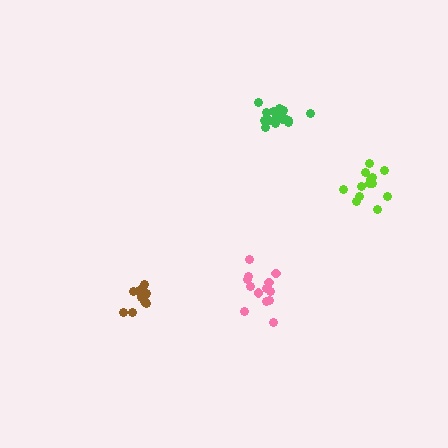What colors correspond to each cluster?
The clusters are colored: pink, green, brown, lime.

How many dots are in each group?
Group 1: 14 dots, Group 2: 16 dots, Group 3: 13 dots, Group 4: 13 dots (56 total).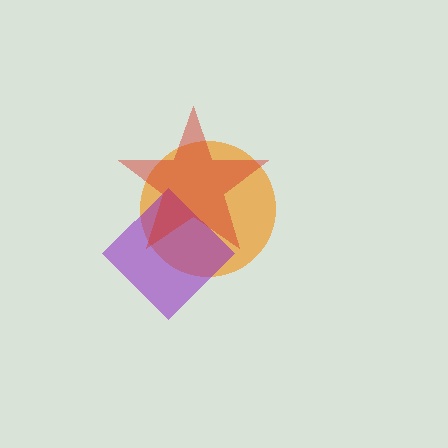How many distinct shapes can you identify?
There are 3 distinct shapes: an orange circle, a purple diamond, a red star.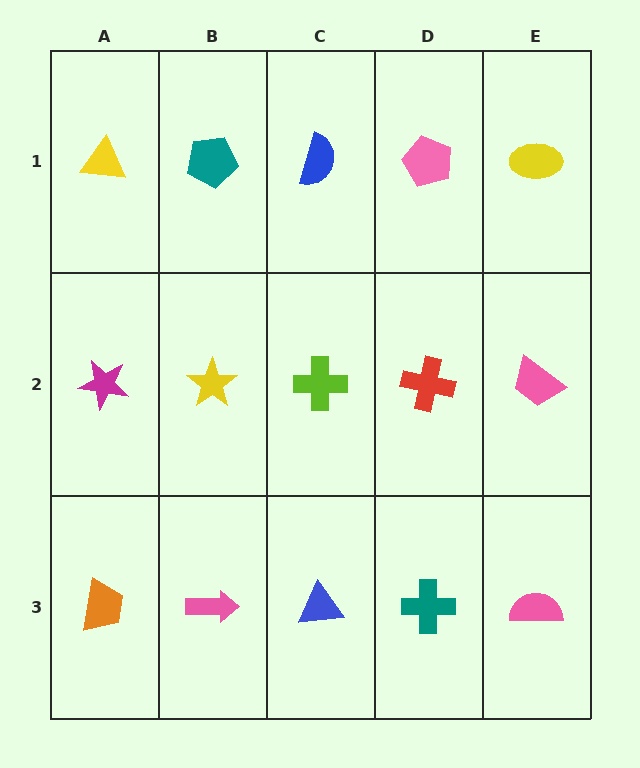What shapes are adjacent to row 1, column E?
A pink trapezoid (row 2, column E), a pink pentagon (row 1, column D).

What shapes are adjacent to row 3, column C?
A lime cross (row 2, column C), a pink arrow (row 3, column B), a teal cross (row 3, column D).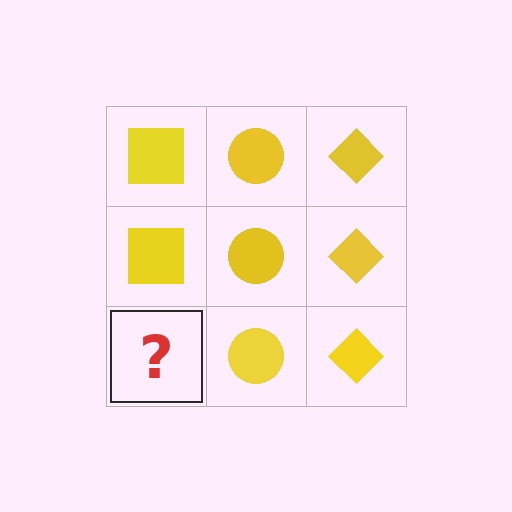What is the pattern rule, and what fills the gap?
The rule is that each column has a consistent shape. The gap should be filled with a yellow square.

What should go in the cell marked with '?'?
The missing cell should contain a yellow square.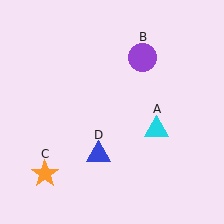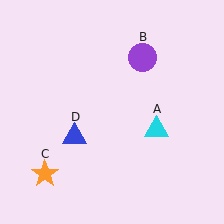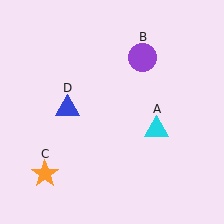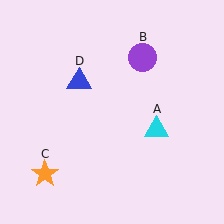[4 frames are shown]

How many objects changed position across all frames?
1 object changed position: blue triangle (object D).